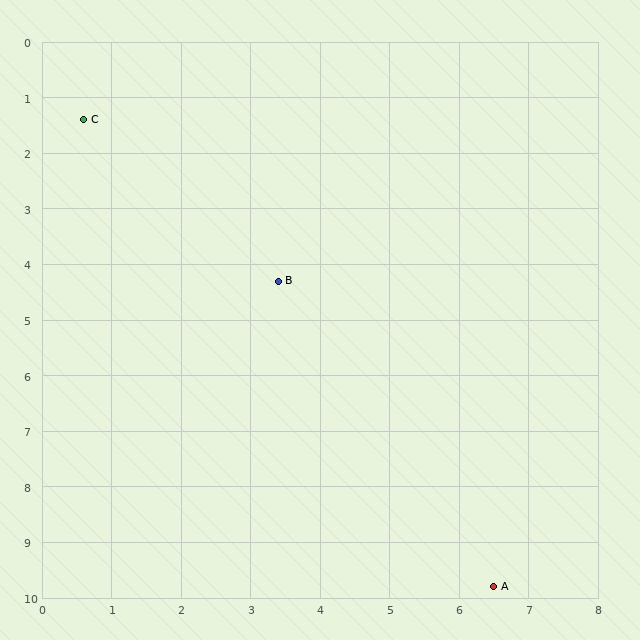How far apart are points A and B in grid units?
Points A and B are about 6.3 grid units apart.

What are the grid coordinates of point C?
Point C is at approximately (0.6, 1.4).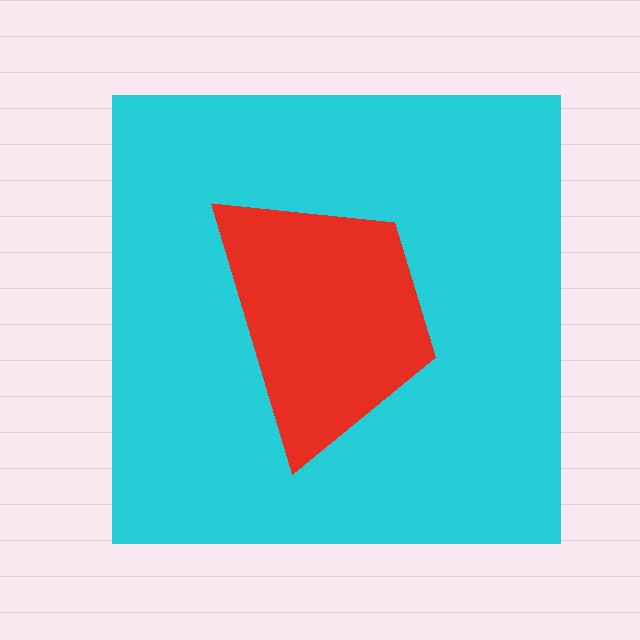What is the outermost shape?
The cyan square.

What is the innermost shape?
The red trapezoid.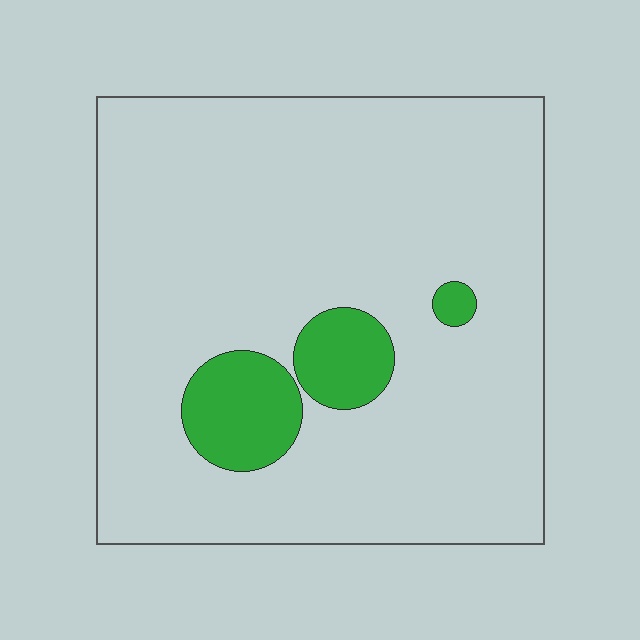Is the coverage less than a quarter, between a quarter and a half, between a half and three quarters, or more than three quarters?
Less than a quarter.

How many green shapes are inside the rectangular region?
3.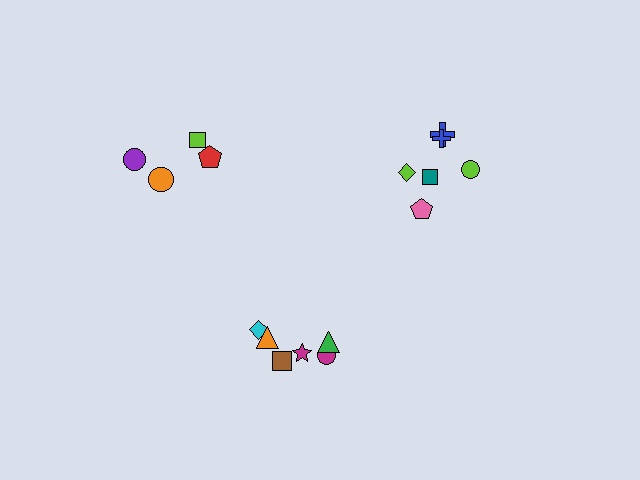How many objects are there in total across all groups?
There are 16 objects.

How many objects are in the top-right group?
There are 6 objects.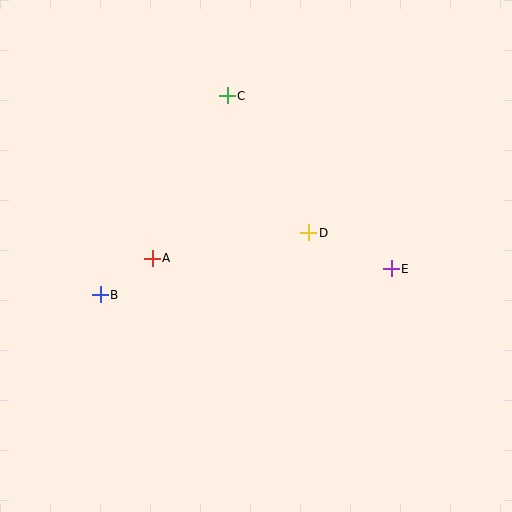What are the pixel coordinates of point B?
Point B is at (100, 295).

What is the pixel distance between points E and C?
The distance between E and C is 239 pixels.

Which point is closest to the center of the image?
Point D at (309, 233) is closest to the center.